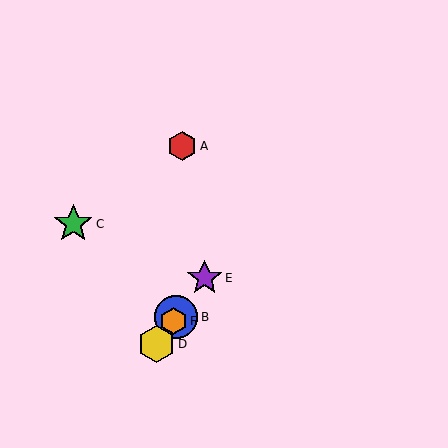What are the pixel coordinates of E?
Object E is at (205, 278).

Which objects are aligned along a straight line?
Objects B, D, E, F are aligned along a straight line.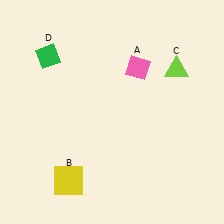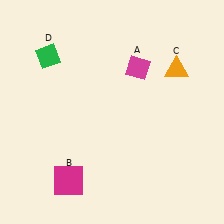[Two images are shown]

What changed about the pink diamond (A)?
In Image 1, A is pink. In Image 2, it changed to magenta.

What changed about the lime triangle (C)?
In Image 1, C is lime. In Image 2, it changed to orange.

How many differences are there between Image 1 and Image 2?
There are 3 differences between the two images.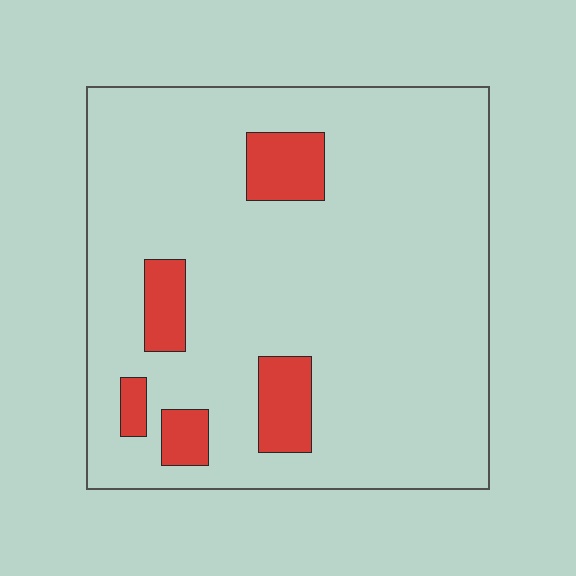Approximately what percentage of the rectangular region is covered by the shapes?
Approximately 10%.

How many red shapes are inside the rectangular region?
5.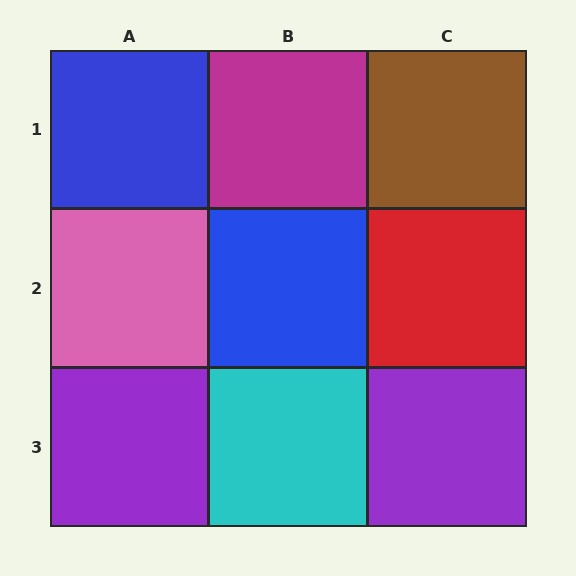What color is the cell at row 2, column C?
Red.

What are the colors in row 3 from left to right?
Purple, cyan, purple.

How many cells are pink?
1 cell is pink.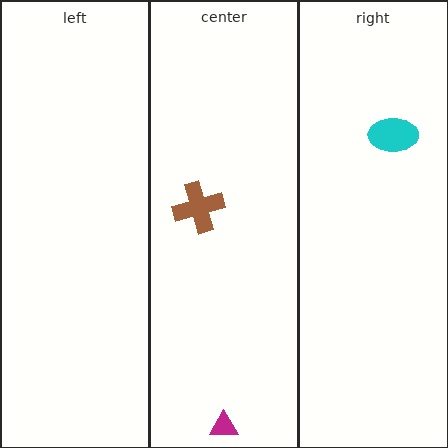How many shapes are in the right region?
1.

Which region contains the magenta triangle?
The center region.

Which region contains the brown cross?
The center region.